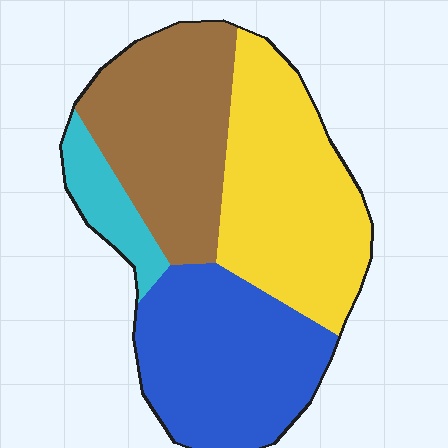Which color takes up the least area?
Cyan, at roughly 10%.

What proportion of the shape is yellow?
Yellow covers around 35% of the shape.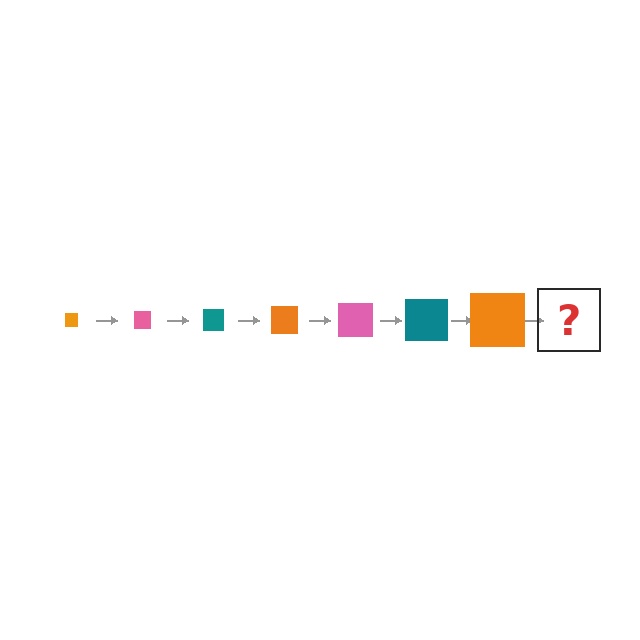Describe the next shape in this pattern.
It should be a pink square, larger than the previous one.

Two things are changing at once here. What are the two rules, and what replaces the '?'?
The two rules are that the square grows larger each step and the color cycles through orange, pink, and teal. The '?' should be a pink square, larger than the previous one.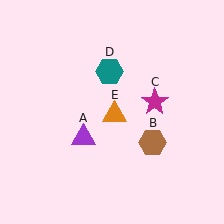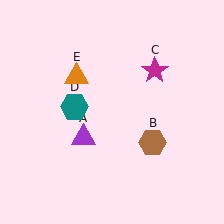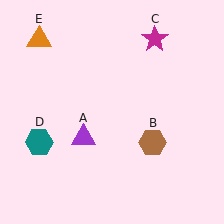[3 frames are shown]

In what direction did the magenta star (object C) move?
The magenta star (object C) moved up.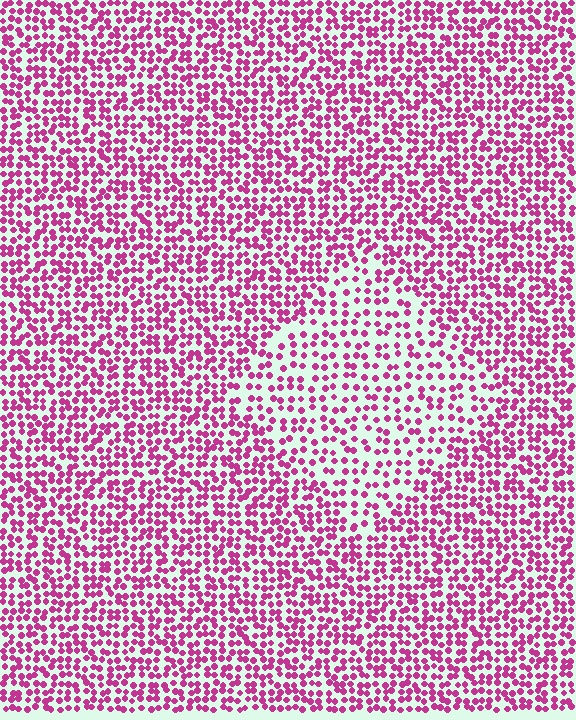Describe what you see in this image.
The image contains small magenta elements arranged at two different densities. A diamond-shaped region is visible where the elements are less densely packed than the surrounding area.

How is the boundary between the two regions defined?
The boundary is defined by a change in element density (approximately 1.7x ratio). All elements are the same color, size, and shape.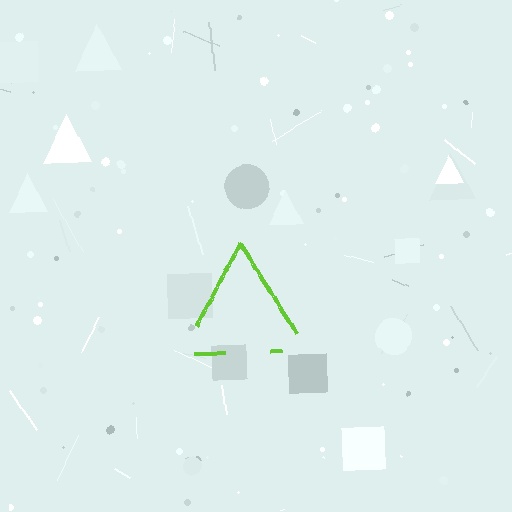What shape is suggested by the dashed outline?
The dashed outline suggests a triangle.